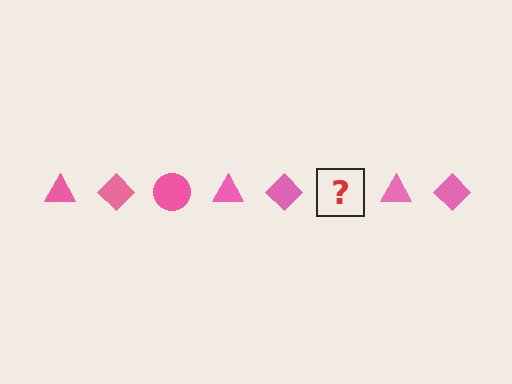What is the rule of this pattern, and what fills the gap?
The rule is that the pattern cycles through triangle, diamond, circle shapes in pink. The gap should be filled with a pink circle.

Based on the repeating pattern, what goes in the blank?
The blank should be a pink circle.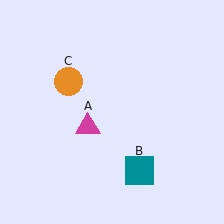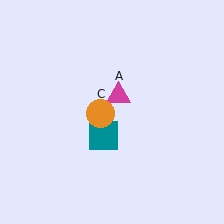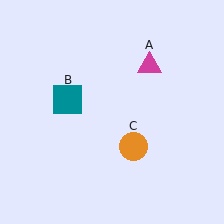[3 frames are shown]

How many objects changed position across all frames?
3 objects changed position: magenta triangle (object A), teal square (object B), orange circle (object C).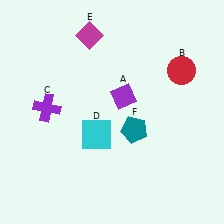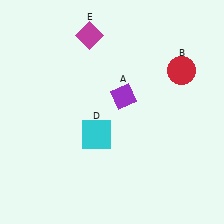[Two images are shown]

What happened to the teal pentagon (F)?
The teal pentagon (F) was removed in Image 2. It was in the bottom-right area of Image 1.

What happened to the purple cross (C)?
The purple cross (C) was removed in Image 2. It was in the top-left area of Image 1.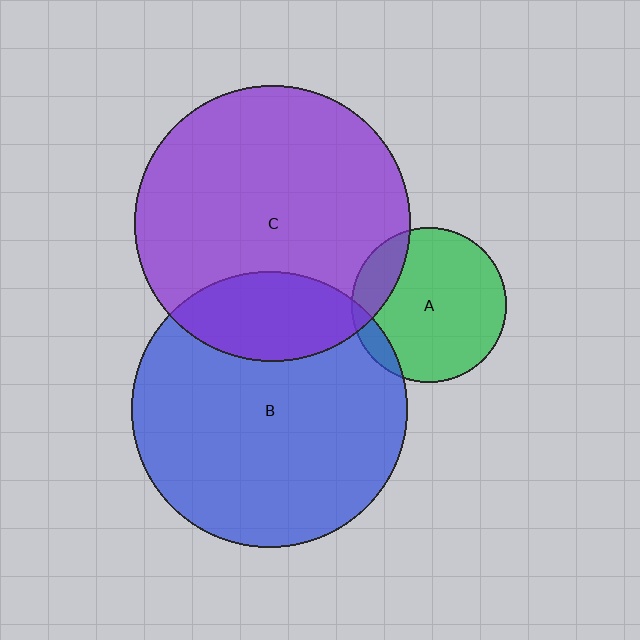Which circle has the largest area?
Circle B (blue).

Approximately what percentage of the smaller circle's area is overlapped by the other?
Approximately 15%.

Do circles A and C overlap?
Yes.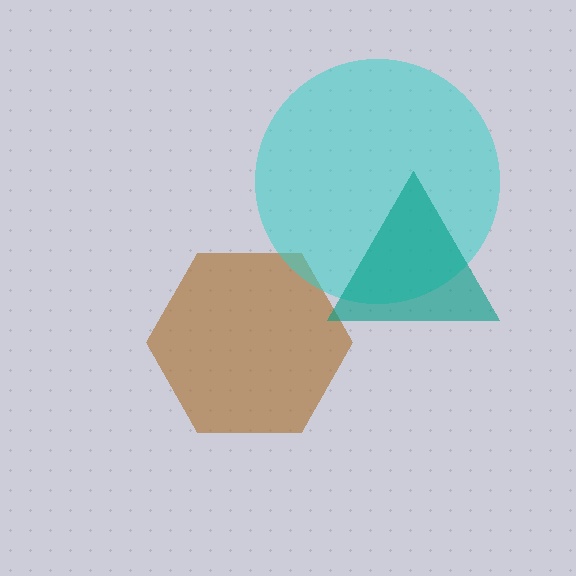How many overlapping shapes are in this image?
There are 3 overlapping shapes in the image.